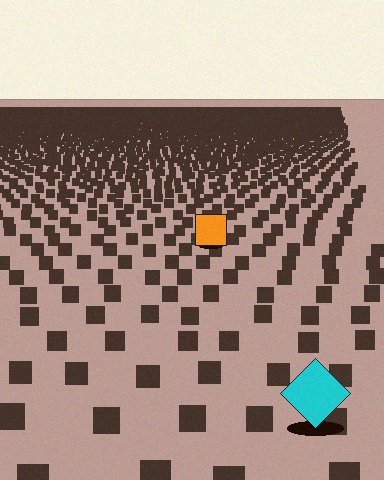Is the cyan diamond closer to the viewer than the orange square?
Yes. The cyan diamond is closer — you can tell from the texture gradient: the ground texture is coarser near it.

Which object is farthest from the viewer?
The orange square is farthest from the viewer. It appears smaller and the ground texture around it is denser.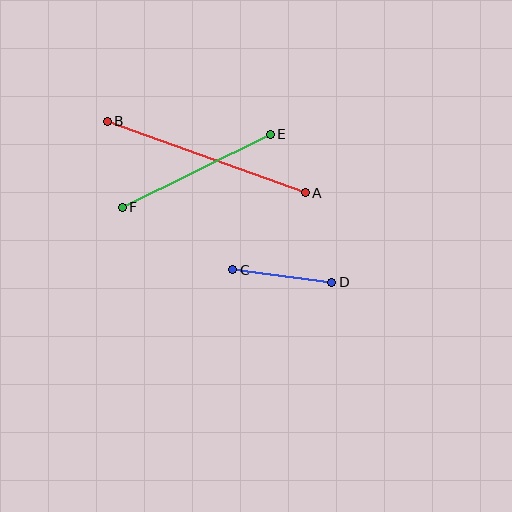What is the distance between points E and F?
The distance is approximately 165 pixels.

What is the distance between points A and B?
The distance is approximately 211 pixels.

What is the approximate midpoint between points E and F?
The midpoint is at approximately (196, 171) pixels.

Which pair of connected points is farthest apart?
Points A and B are farthest apart.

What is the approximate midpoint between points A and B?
The midpoint is at approximately (206, 157) pixels.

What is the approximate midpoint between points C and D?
The midpoint is at approximately (282, 276) pixels.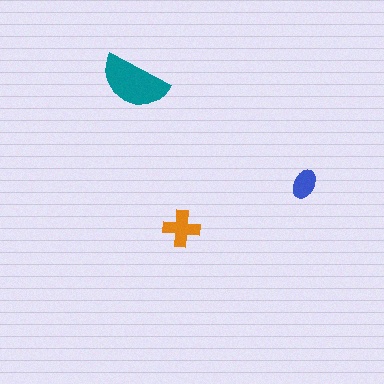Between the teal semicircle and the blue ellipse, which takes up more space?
The teal semicircle.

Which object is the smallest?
The blue ellipse.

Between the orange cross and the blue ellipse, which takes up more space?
The orange cross.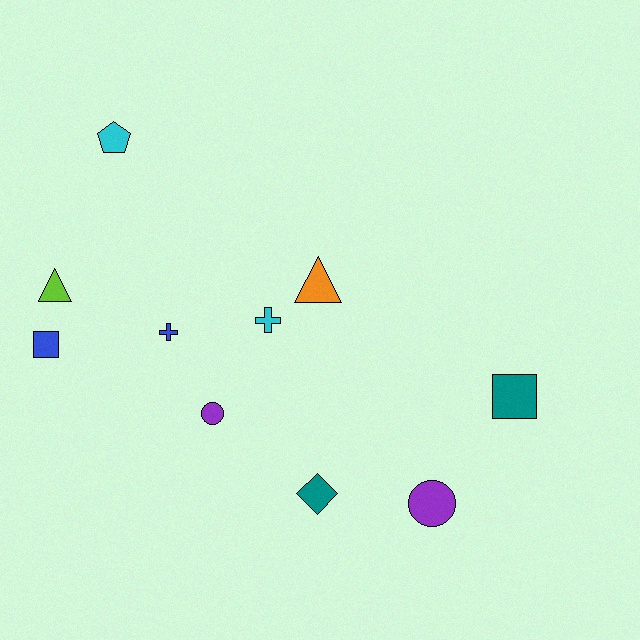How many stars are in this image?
There are no stars.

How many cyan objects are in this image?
There are 2 cyan objects.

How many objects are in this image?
There are 10 objects.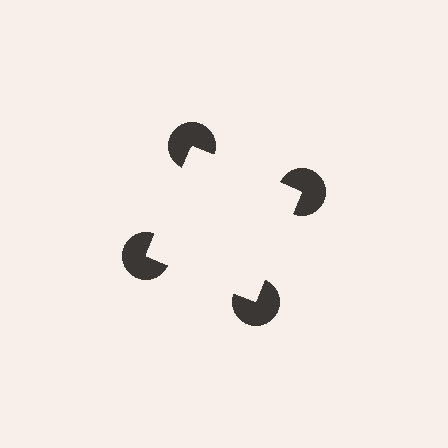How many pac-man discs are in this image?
There are 4 — one at each vertex of the illusory square.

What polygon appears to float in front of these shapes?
An illusory square — its edges are inferred from the aligned wedge cuts in the pac-man discs, not physically drawn.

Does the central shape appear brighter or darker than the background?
It typically appears slightly brighter than the background, even though no actual brightness change is drawn.